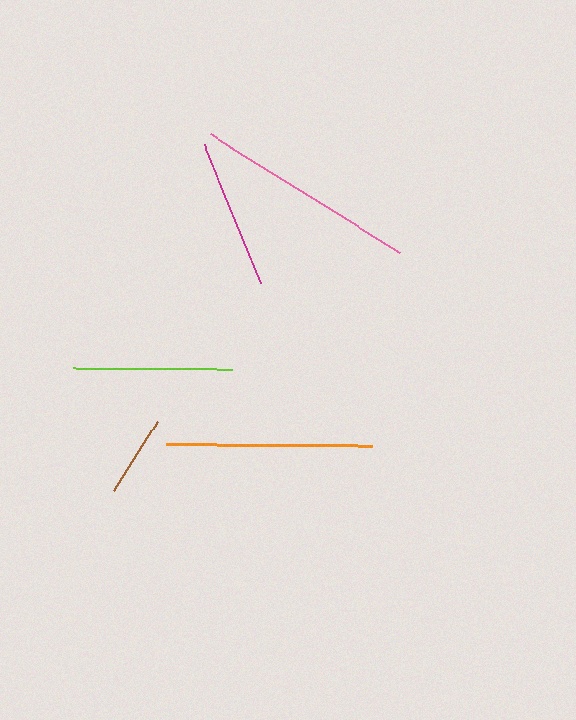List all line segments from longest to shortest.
From longest to shortest: pink, orange, lime, magenta, brown.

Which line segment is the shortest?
The brown line is the shortest at approximately 82 pixels.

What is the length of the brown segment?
The brown segment is approximately 82 pixels long.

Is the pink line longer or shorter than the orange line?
The pink line is longer than the orange line.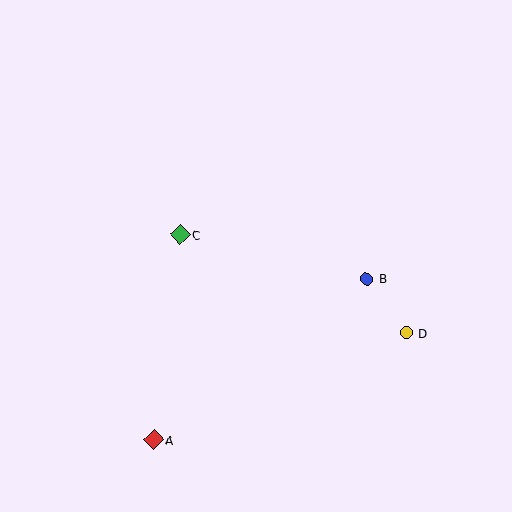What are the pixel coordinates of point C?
Point C is at (180, 234).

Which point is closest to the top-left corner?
Point C is closest to the top-left corner.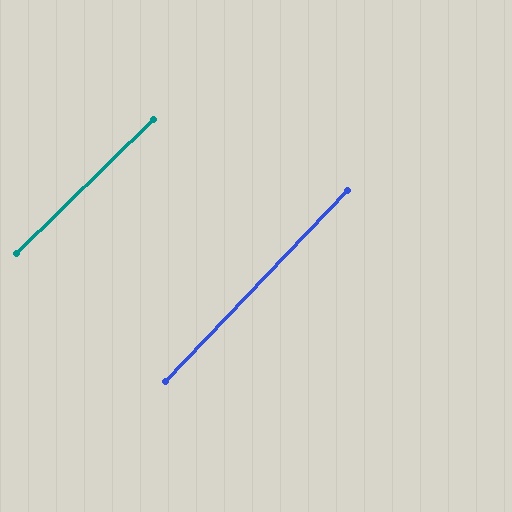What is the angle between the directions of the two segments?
Approximately 2 degrees.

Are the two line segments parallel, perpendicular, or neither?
Parallel — their directions differ by only 1.9°.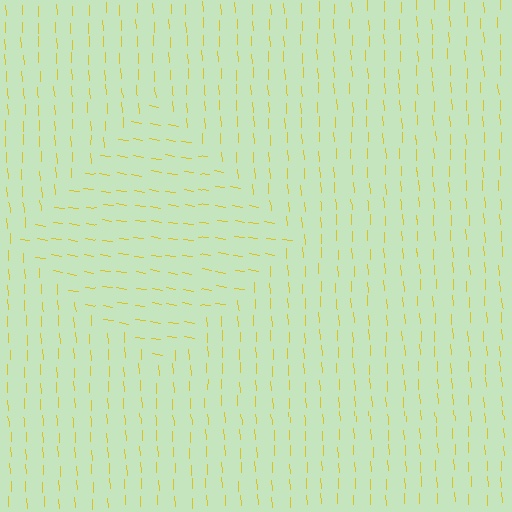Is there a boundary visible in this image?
Yes, there is a texture boundary formed by a change in line orientation.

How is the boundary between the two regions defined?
The boundary is defined purely by a change in line orientation (approximately 78 degrees difference). All lines are the same color and thickness.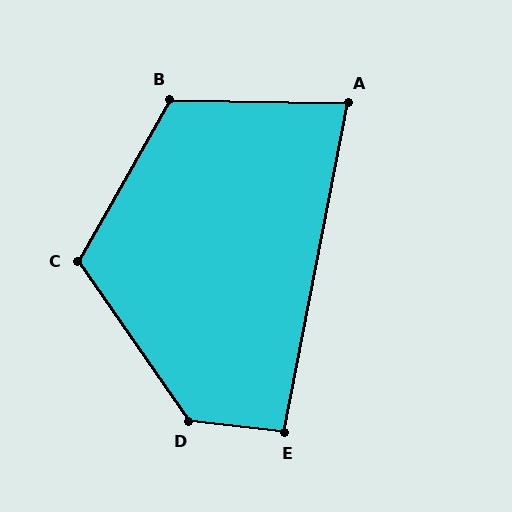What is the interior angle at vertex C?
Approximately 116 degrees (obtuse).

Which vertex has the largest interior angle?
D, at approximately 131 degrees.